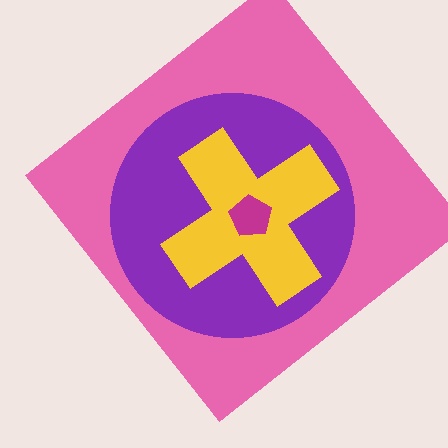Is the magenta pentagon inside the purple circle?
Yes.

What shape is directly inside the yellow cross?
The magenta pentagon.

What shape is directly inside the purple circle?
The yellow cross.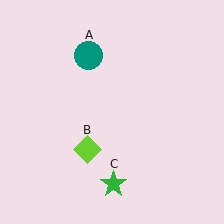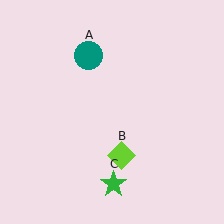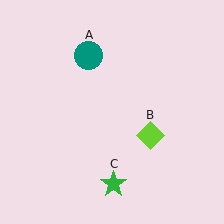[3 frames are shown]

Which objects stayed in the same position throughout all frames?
Teal circle (object A) and green star (object C) remained stationary.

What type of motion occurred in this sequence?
The lime diamond (object B) rotated counterclockwise around the center of the scene.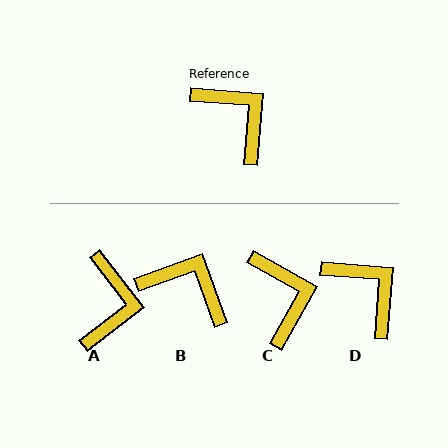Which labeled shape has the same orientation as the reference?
D.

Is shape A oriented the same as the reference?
No, it is off by about 48 degrees.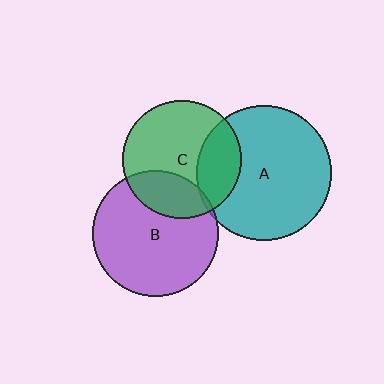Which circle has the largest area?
Circle A (teal).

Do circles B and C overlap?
Yes.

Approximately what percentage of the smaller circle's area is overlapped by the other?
Approximately 25%.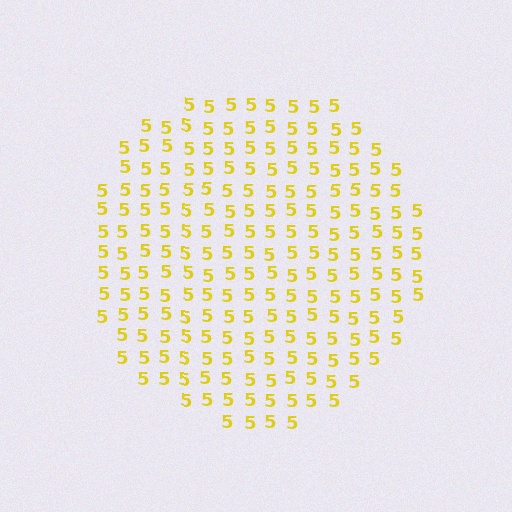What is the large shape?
The large shape is a circle.